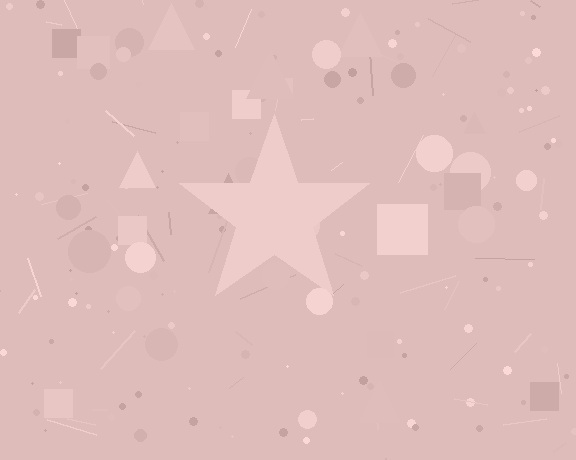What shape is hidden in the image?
A star is hidden in the image.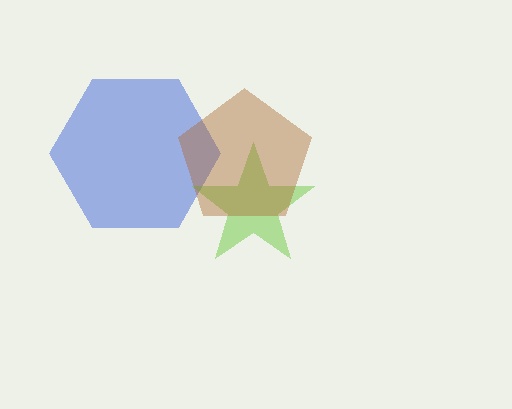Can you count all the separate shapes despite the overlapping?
Yes, there are 3 separate shapes.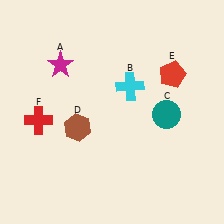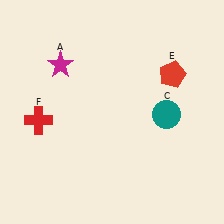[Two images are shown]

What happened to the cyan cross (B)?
The cyan cross (B) was removed in Image 2. It was in the top-right area of Image 1.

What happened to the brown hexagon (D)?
The brown hexagon (D) was removed in Image 2. It was in the bottom-left area of Image 1.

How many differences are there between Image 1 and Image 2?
There are 2 differences between the two images.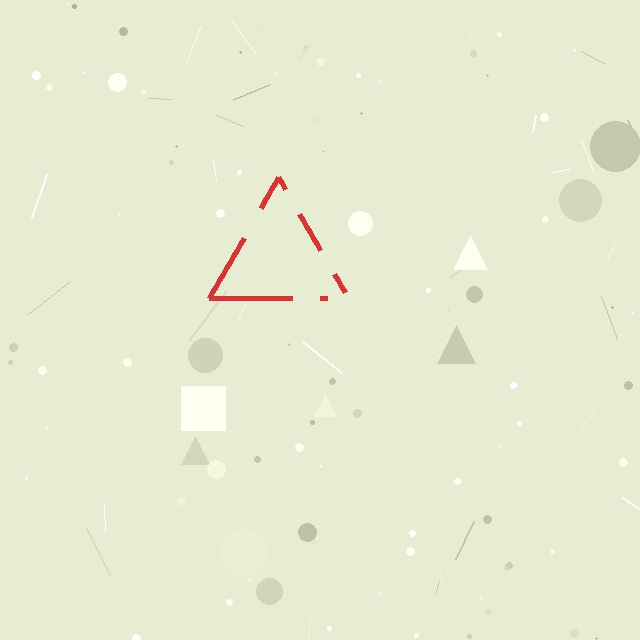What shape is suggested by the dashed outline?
The dashed outline suggests a triangle.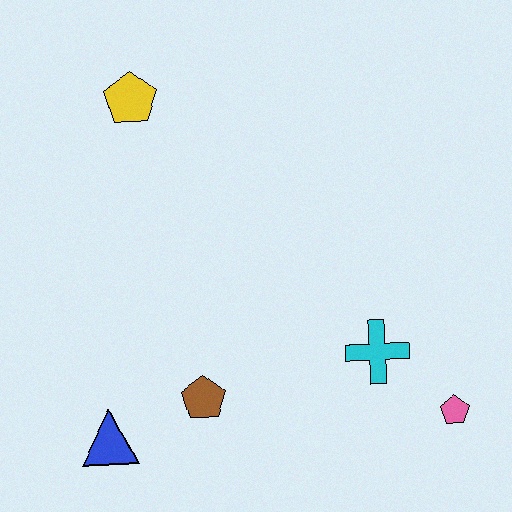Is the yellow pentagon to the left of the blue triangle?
No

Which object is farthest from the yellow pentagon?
The pink pentagon is farthest from the yellow pentagon.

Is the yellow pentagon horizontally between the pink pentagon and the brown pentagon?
No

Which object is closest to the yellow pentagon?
The brown pentagon is closest to the yellow pentagon.